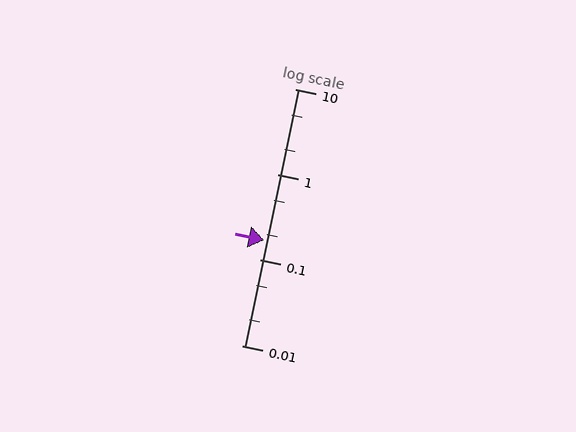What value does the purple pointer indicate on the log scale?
The pointer indicates approximately 0.17.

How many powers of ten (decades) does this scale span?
The scale spans 3 decades, from 0.01 to 10.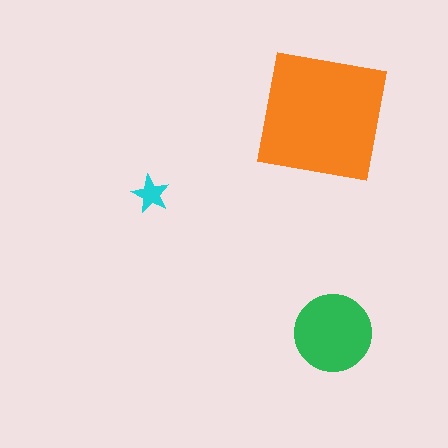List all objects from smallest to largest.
The cyan star, the green circle, the orange square.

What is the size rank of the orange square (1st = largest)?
1st.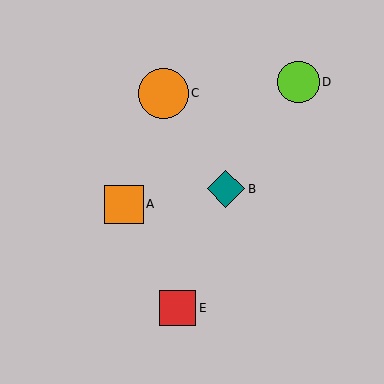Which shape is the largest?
The orange circle (labeled C) is the largest.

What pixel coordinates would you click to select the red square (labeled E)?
Click at (178, 308) to select the red square E.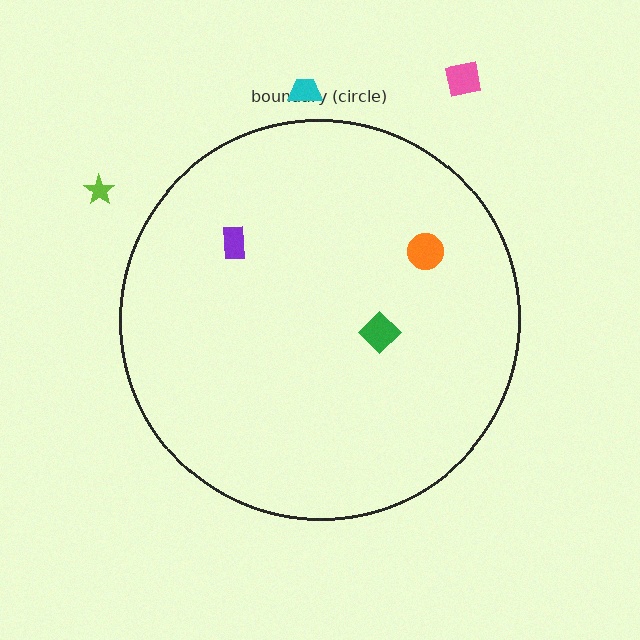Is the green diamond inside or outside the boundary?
Inside.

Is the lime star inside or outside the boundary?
Outside.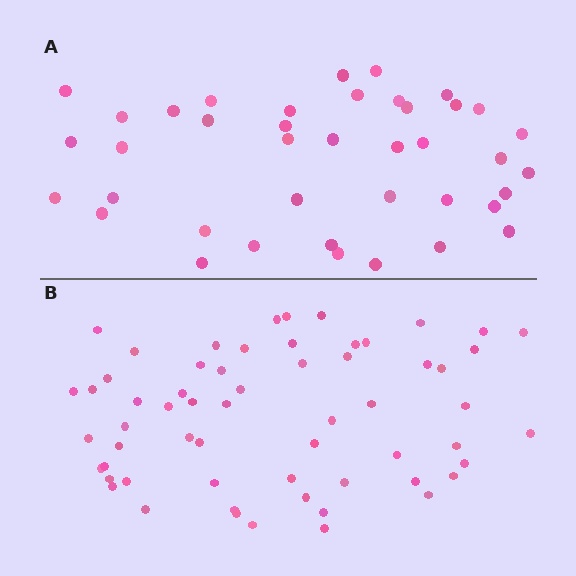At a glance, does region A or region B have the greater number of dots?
Region B (the bottom region) has more dots.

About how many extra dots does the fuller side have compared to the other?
Region B has approximately 20 more dots than region A.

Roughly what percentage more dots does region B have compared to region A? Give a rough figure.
About 50% more.